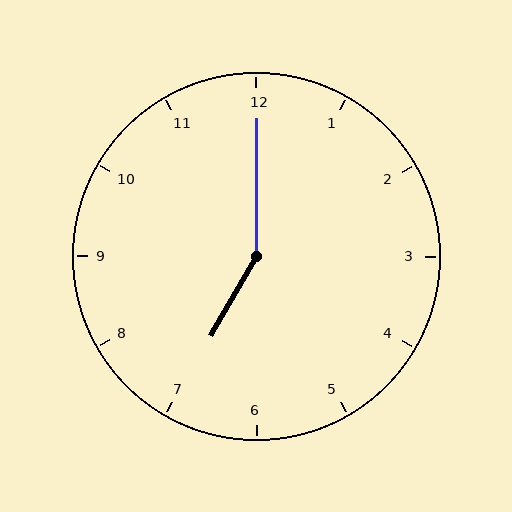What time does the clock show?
7:00.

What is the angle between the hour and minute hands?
Approximately 150 degrees.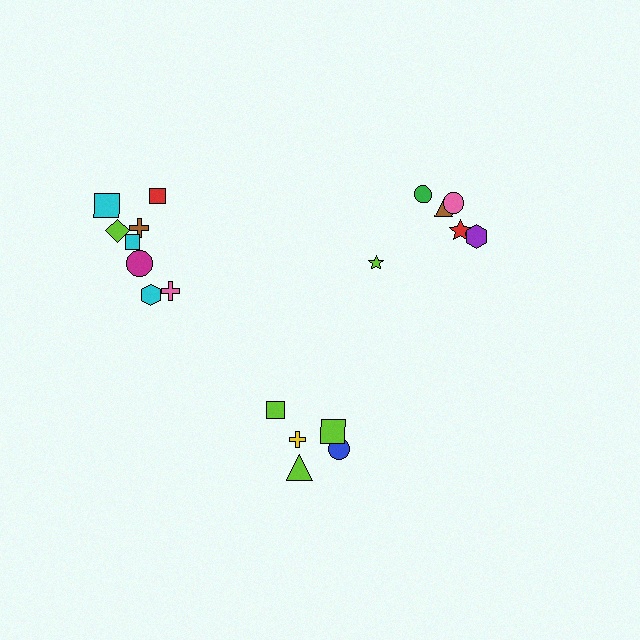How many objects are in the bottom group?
There are 5 objects.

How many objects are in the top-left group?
There are 8 objects.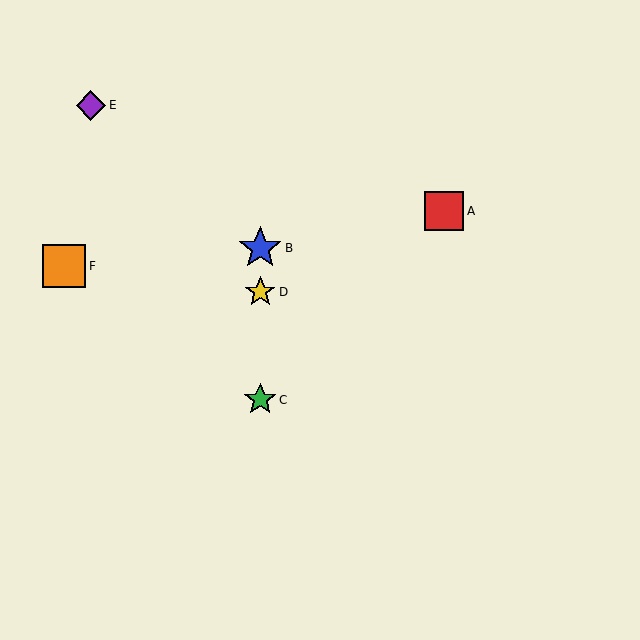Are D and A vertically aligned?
No, D is at x≈260 and A is at x≈444.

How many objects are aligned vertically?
3 objects (B, C, D) are aligned vertically.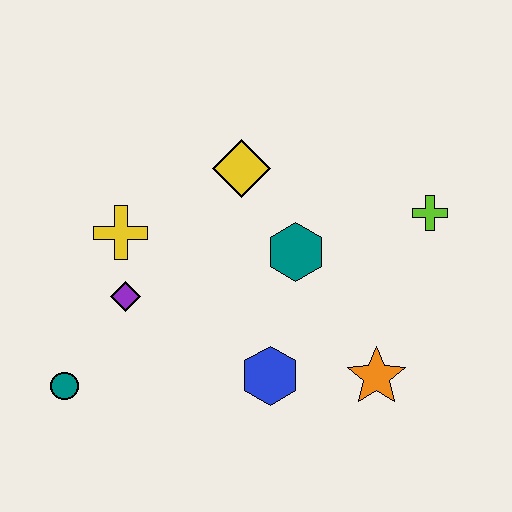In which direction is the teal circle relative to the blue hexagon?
The teal circle is to the left of the blue hexagon.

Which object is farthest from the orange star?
The teal circle is farthest from the orange star.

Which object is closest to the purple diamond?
The yellow cross is closest to the purple diamond.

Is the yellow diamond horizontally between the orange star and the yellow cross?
Yes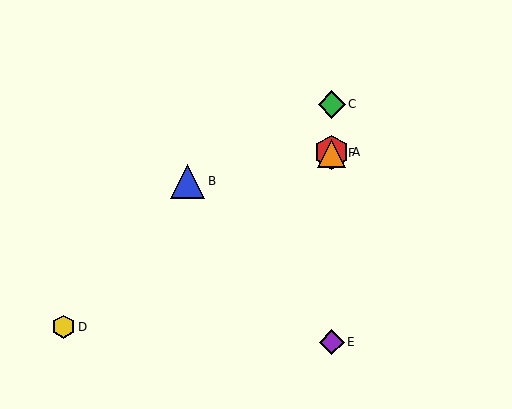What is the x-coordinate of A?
Object A is at x≈332.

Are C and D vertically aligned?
No, C is at x≈332 and D is at x≈63.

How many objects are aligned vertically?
4 objects (A, C, E, F) are aligned vertically.